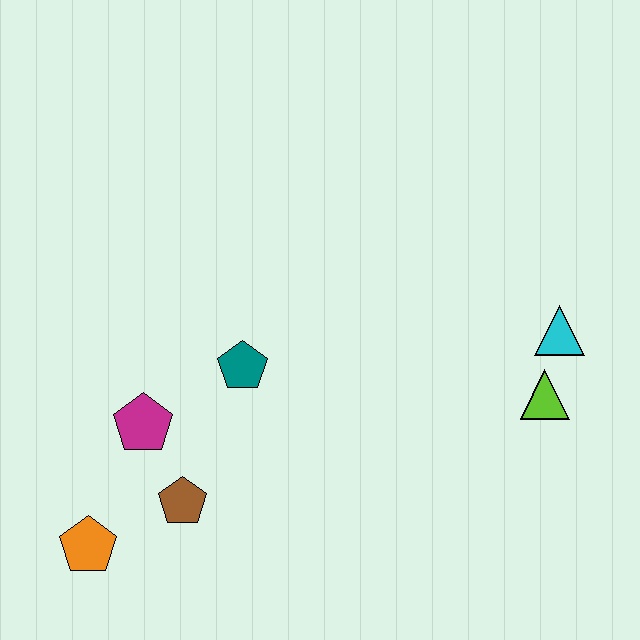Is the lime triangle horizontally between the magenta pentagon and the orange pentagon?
No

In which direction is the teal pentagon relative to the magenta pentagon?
The teal pentagon is to the right of the magenta pentagon.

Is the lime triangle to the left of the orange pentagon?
No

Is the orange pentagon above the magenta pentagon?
No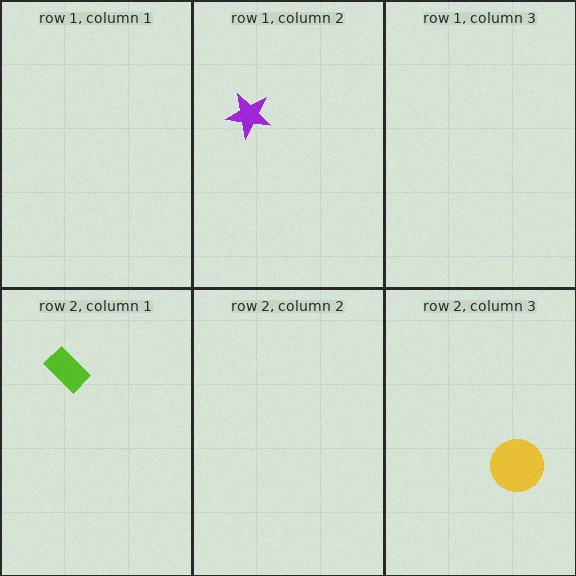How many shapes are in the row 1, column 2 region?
1.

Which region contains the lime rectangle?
The row 2, column 1 region.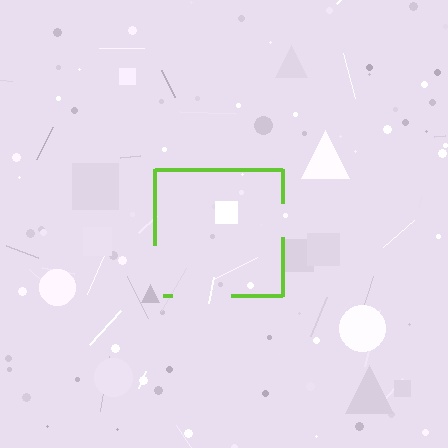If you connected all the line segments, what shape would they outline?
They would outline a square.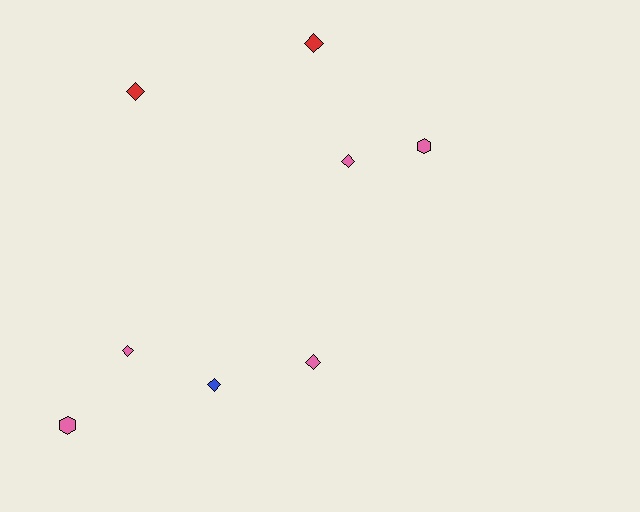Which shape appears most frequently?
Diamond, with 6 objects.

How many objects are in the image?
There are 8 objects.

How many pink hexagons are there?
There are 2 pink hexagons.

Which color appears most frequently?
Pink, with 5 objects.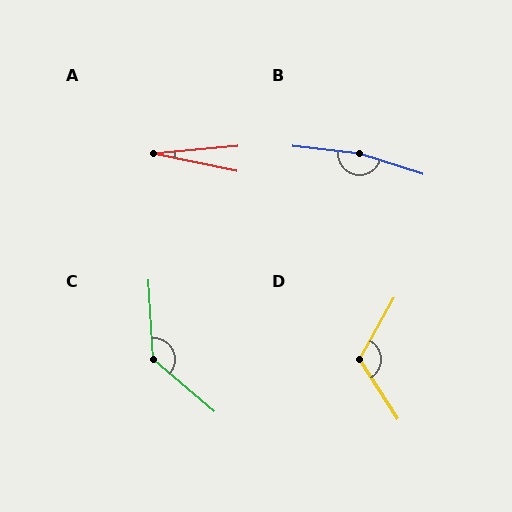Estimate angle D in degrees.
Approximately 117 degrees.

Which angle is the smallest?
A, at approximately 17 degrees.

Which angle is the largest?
B, at approximately 168 degrees.